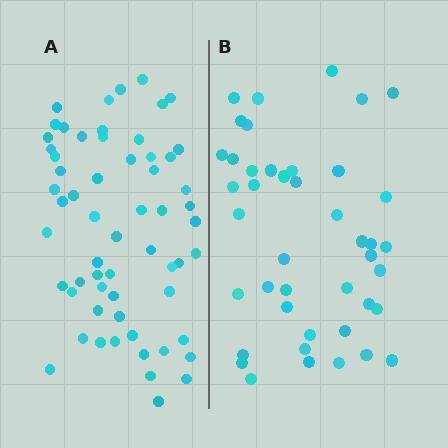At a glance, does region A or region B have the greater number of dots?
Region A (the left region) has more dots.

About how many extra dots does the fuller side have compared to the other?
Region A has approximately 15 more dots than region B.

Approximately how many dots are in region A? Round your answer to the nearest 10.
About 60 dots.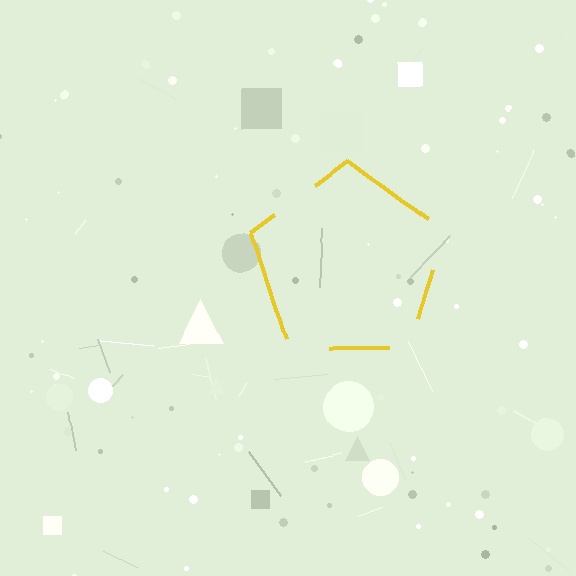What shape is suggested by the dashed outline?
The dashed outline suggests a pentagon.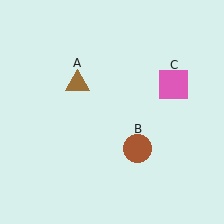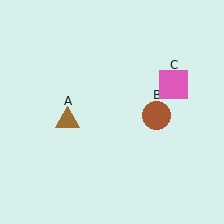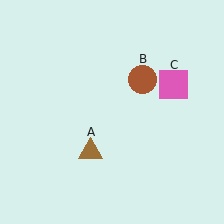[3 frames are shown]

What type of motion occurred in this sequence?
The brown triangle (object A), brown circle (object B) rotated counterclockwise around the center of the scene.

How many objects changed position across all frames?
2 objects changed position: brown triangle (object A), brown circle (object B).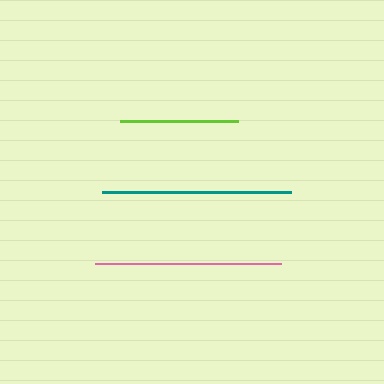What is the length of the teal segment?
The teal segment is approximately 189 pixels long.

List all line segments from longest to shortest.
From longest to shortest: teal, pink, lime.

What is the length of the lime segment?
The lime segment is approximately 118 pixels long.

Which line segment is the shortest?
The lime line is the shortest at approximately 118 pixels.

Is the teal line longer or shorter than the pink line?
The teal line is longer than the pink line.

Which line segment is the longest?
The teal line is the longest at approximately 189 pixels.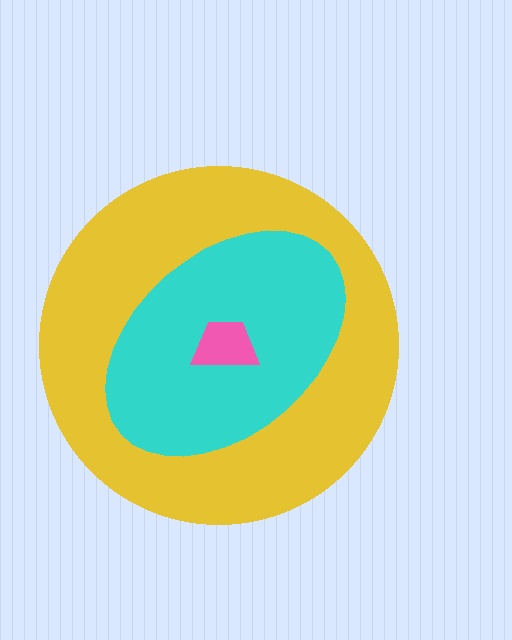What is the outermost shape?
The yellow circle.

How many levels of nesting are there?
3.